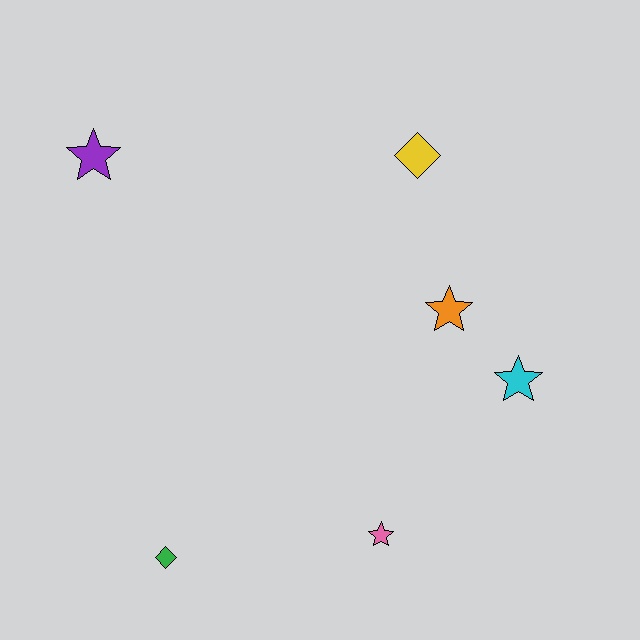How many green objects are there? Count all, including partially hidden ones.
There is 1 green object.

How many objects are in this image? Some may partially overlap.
There are 6 objects.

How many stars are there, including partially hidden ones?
There are 4 stars.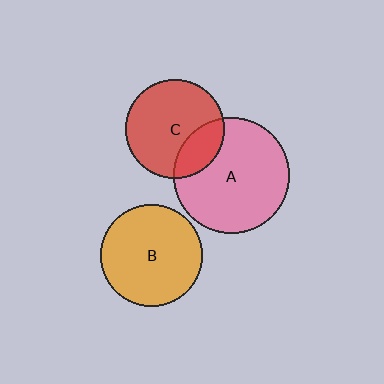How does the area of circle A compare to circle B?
Approximately 1.3 times.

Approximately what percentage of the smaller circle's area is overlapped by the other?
Approximately 25%.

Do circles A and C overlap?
Yes.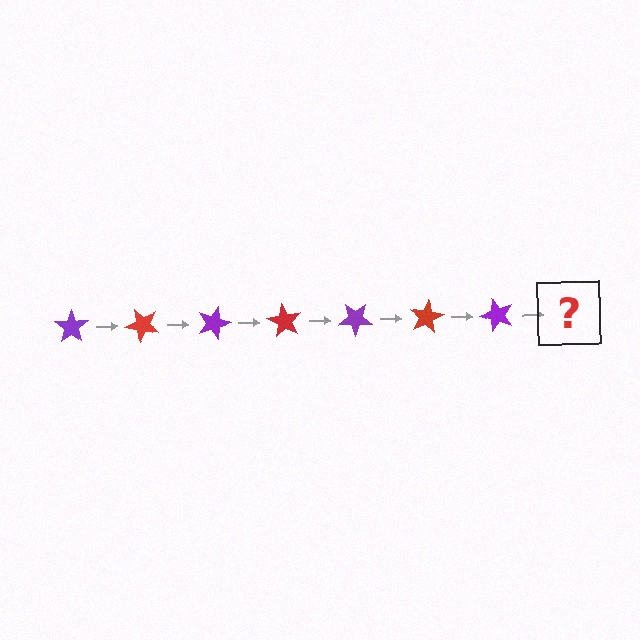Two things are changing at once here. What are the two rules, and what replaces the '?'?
The two rules are that it rotates 45 degrees each step and the color cycles through purple and red. The '?' should be a red star, rotated 315 degrees from the start.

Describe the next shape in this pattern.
It should be a red star, rotated 315 degrees from the start.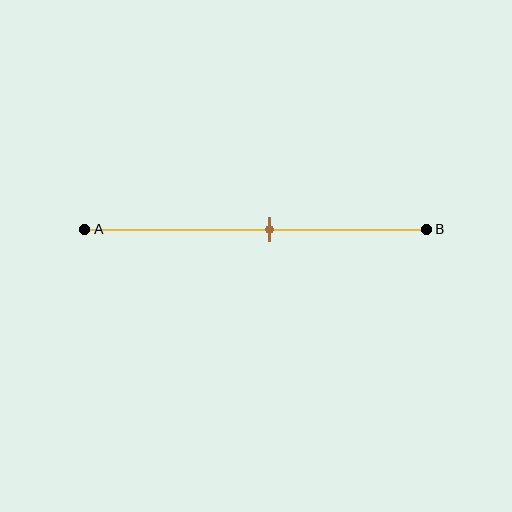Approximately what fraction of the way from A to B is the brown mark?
The brown mark is approximately 55% of the way from A to B.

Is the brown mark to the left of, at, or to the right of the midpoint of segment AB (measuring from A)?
The brown mark is to the right of the midpoint of segment AB.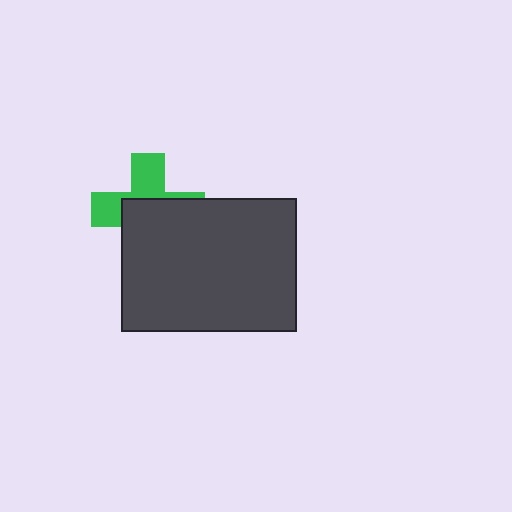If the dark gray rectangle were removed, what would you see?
You would see the complete green cross.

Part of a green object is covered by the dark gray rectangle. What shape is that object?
It is a cross.